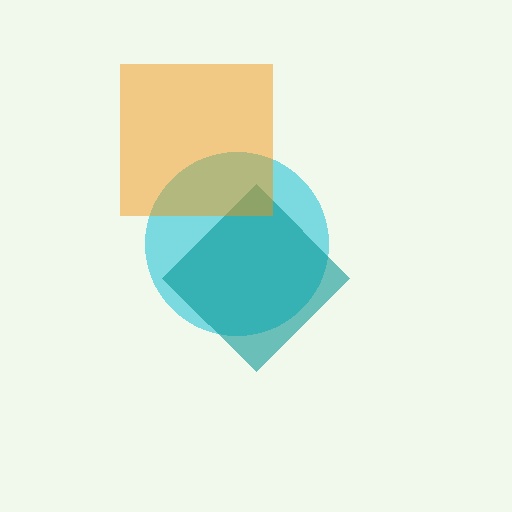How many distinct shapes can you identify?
There are 3 distinct shapes: a cyan circle, a teal diamond, an orange square.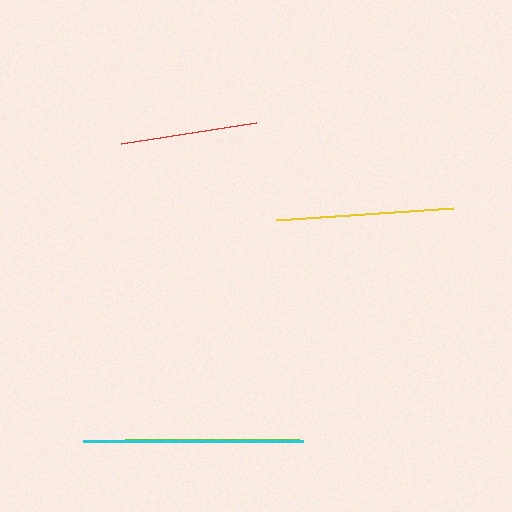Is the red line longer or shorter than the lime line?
The lime line is longer than the red line.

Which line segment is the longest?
The cyan line is the longest at approximately 220 pixels.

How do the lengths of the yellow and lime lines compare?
The yellow and lime lines are approximately the same length.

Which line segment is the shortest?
The red line is the shortest at approximately 137 pixels.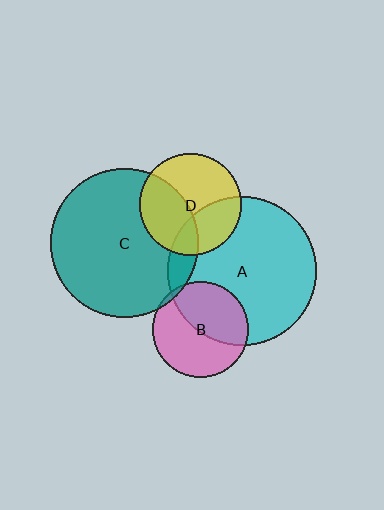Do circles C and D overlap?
Yes.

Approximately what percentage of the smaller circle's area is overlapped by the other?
Approximately 40%.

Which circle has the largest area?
Circle A (cyan).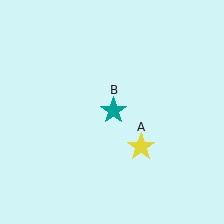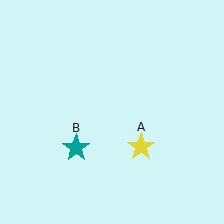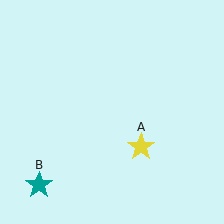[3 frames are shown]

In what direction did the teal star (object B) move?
The teal star (object B) moved down and to the left.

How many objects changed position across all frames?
1 object changed position: teal star (object B).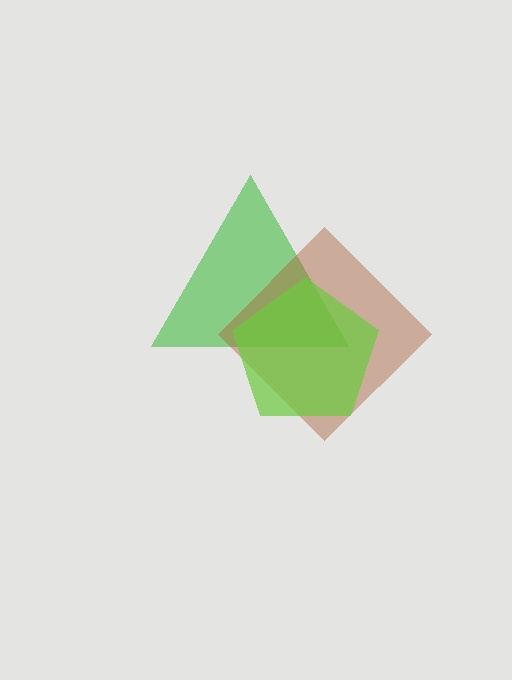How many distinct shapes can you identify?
There are 3 distinct shapes: a green triangle, a brown diamond, a lime pentagon.